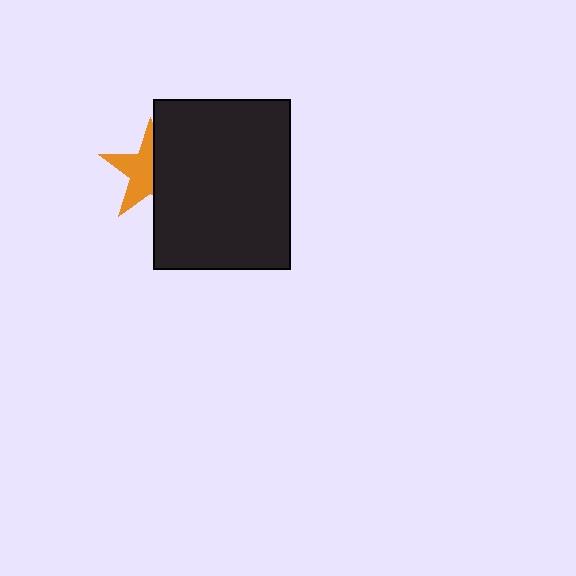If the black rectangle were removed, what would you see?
You would see the complete orange star.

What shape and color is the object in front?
The object in front is a black rectangle.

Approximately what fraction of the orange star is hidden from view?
Roughly 45% of the orange star is hidden behind the black rectangle.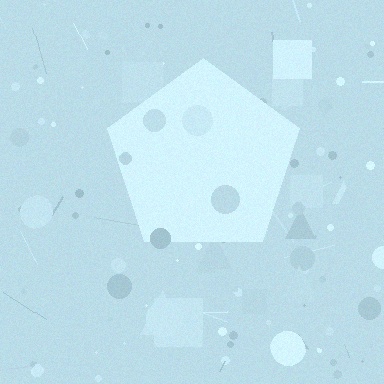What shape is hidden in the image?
A pentagon is hidden in the image.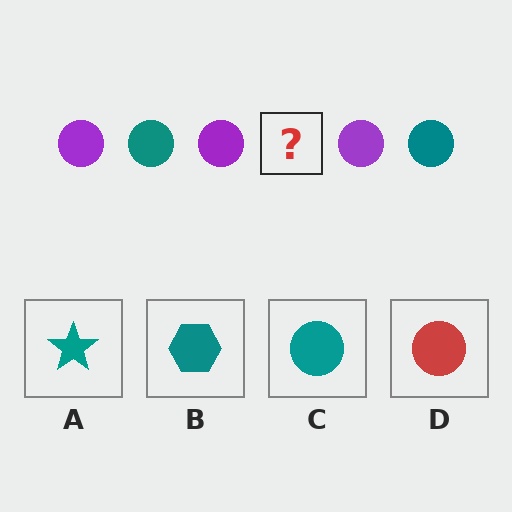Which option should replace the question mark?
Option C.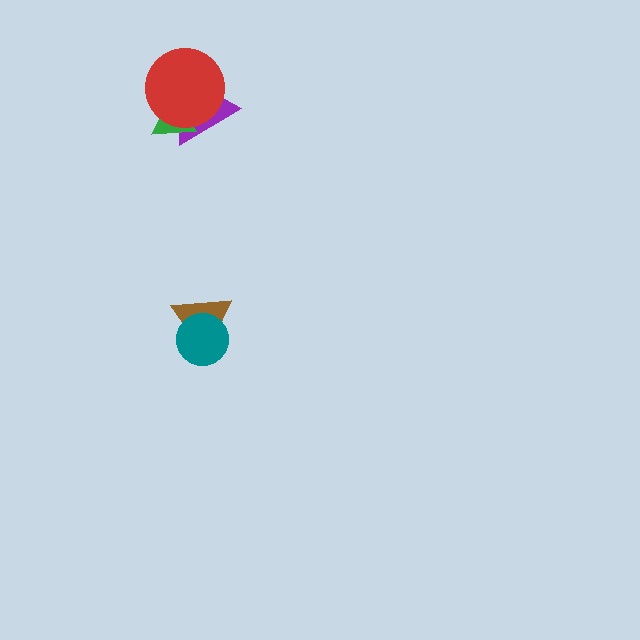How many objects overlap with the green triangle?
2 objects overlap with the green triangle.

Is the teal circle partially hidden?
No, no other shape covers it.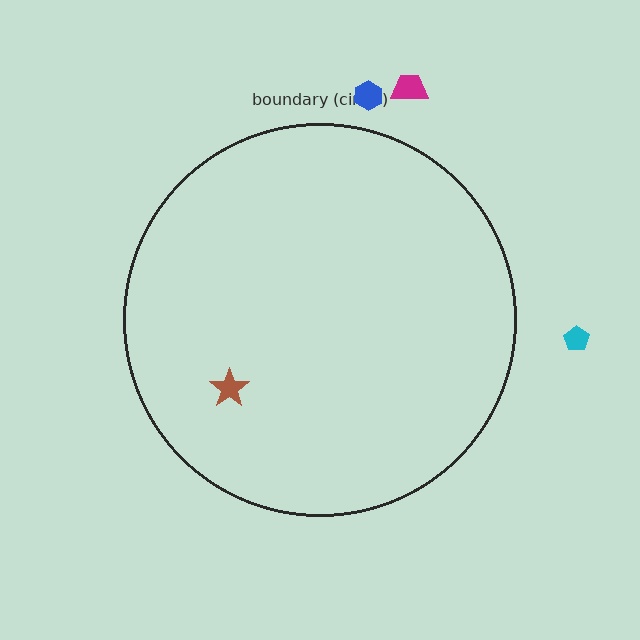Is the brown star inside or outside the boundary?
Inside.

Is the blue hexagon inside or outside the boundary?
Outside.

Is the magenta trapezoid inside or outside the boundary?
Outside.